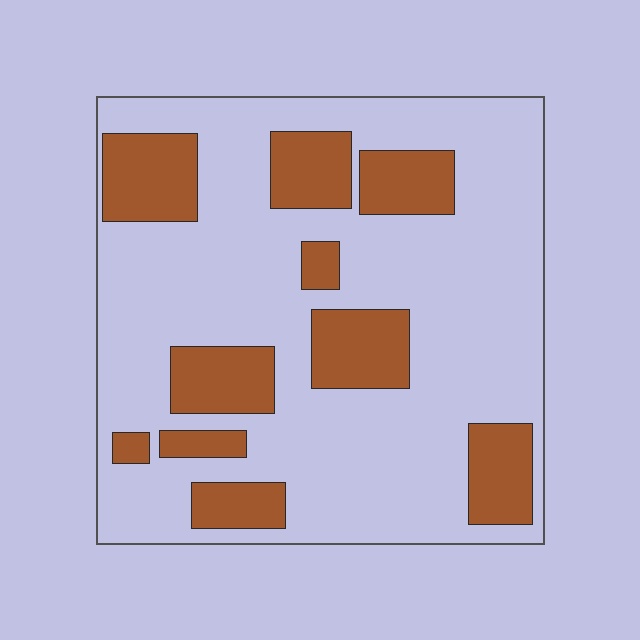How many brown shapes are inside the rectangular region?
10.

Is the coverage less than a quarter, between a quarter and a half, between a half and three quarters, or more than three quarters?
Between a quarter and a half.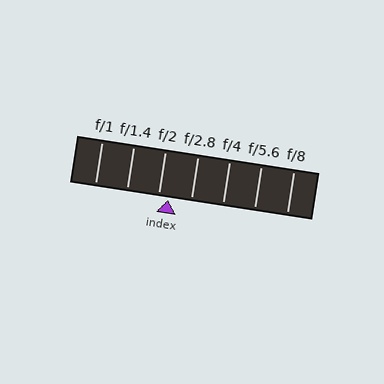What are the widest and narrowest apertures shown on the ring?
The widest aperture shown is f/1 and the narrowest is f/8.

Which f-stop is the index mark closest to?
The index mark is closest to f/2.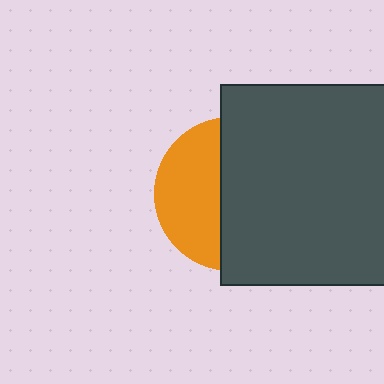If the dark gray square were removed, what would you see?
You would see the complete orange circle.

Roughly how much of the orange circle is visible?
A small part of it is visible (roughly 41%).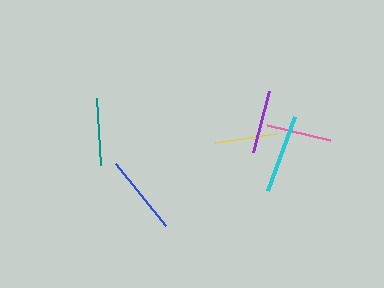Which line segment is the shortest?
The yellow line is the shortest at approximately 62 pixels.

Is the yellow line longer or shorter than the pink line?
The pink line is longer than the yellow line.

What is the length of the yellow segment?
The yellow segment is approximately 62 pixels long.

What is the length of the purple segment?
The purple segment is approximately 64 pixels long.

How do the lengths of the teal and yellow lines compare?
The teal and yellow lines are approximately the same length.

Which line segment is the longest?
The cyan line is the longest at approximately 79 pixels.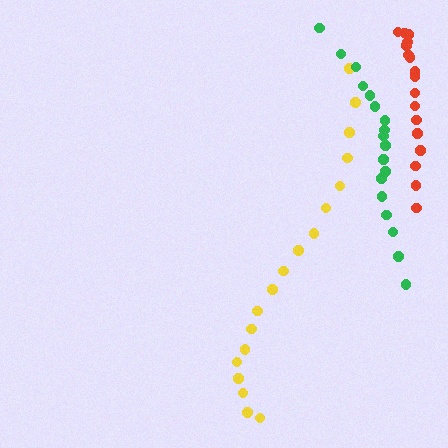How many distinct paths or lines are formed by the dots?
There are 3 distinct paths.